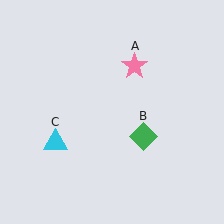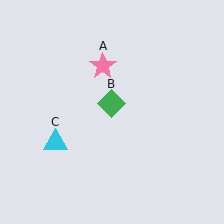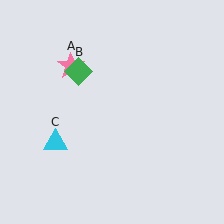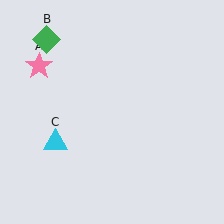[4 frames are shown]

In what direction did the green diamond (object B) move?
The green diamond (object B) moved up and to the left.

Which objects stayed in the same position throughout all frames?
Cyan triangle (object C) remained stationary.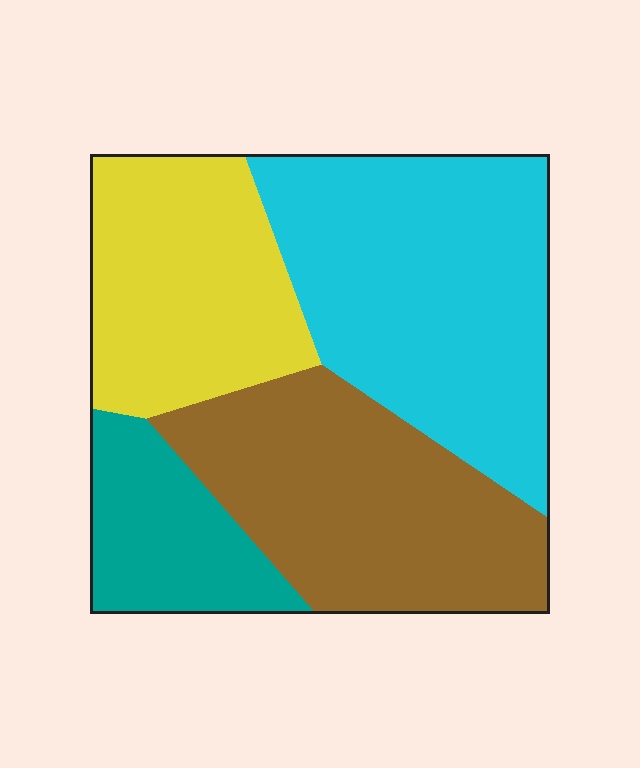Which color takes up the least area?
Teal, at roughly 15%.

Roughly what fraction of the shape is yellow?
Yellow covers roughly 25% of the shape.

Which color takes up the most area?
Cyan, at roughly 35%.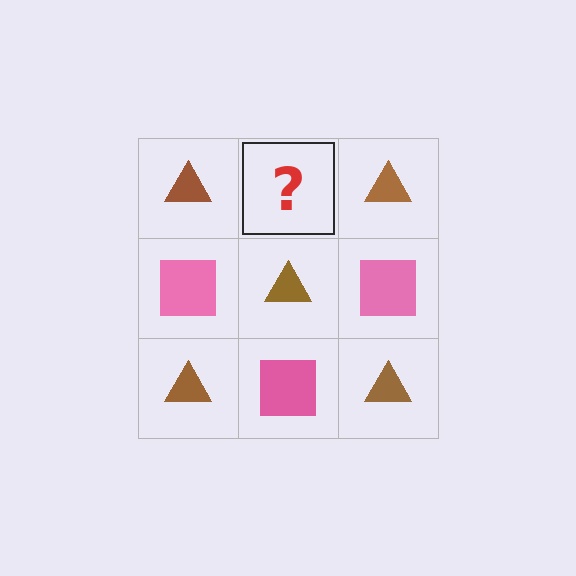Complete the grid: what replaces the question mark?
The question mark should be replaced with a pink square.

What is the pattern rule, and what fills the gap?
The rule is that it alternates brown triangle and pink square in a checkerboard pattern. The gap should be filled with a pink square.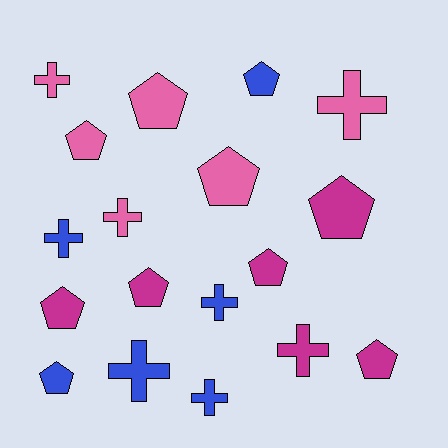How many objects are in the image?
There are 18 objects.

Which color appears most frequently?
Pink, with 6 objects.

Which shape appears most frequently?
Pentagon, with 10 objects.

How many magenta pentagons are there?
There are 5 magenta pentagons.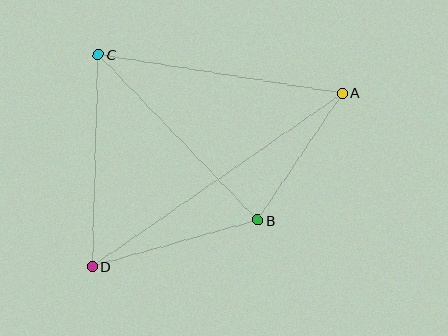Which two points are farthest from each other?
Points A and D are farthest from each other.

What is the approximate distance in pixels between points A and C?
The distance between A and C is approximately 247 pixels.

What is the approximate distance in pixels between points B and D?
The distance between B and D is approximately 172 pixels.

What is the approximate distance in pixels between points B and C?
The distance between B and C is approximately 230 pixels.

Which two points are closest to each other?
Points A and B are closest to each other.